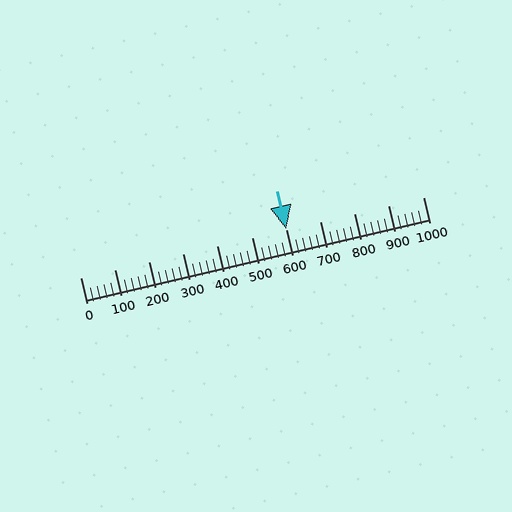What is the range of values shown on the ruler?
The ruler shows values from 0 to 1000.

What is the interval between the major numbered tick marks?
The major tick marks are spaced 100 units apart.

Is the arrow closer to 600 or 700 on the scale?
The arrow is closer to 600.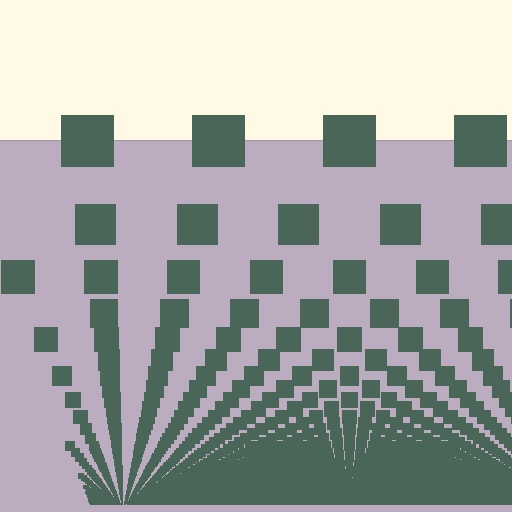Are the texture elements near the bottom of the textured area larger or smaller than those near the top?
Smaller. The gradient is inverted — elements near the bottom are smaller and denser.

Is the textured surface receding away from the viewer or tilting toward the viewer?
The surface appears to tilt toward the viewer. Texture elements get larger and sparser toward the top.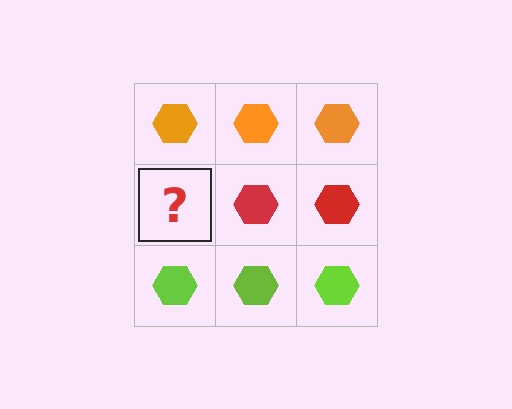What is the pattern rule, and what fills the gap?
The rule is that each row has a consistent color. The gap should be filled with a red hexagon.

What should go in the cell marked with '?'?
The missing cell should contain a red hexagon.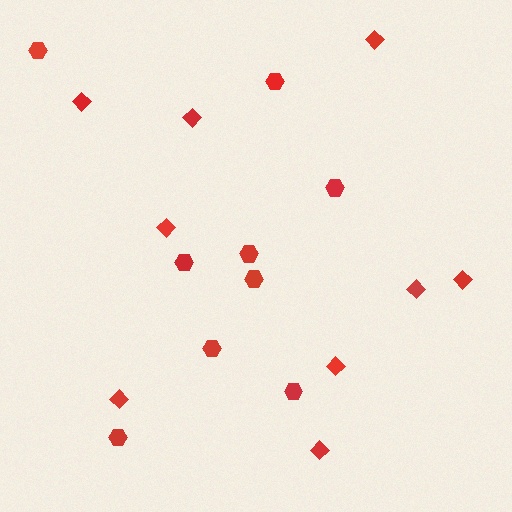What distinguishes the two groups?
There are 2 groups: one group of hexagons (9) and one group of diamonds (9).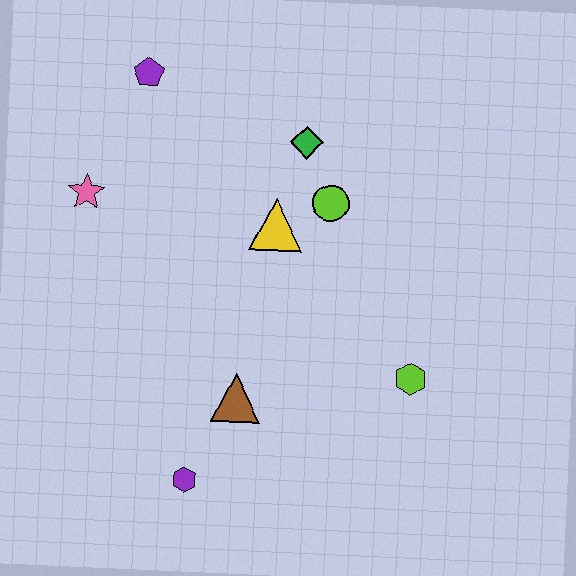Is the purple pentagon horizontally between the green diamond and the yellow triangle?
No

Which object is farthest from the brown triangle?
The purple pentagon is farthest from the brown triangle.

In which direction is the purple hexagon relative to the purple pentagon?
The purple hexagon is below the purple pentagon.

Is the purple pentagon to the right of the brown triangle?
No